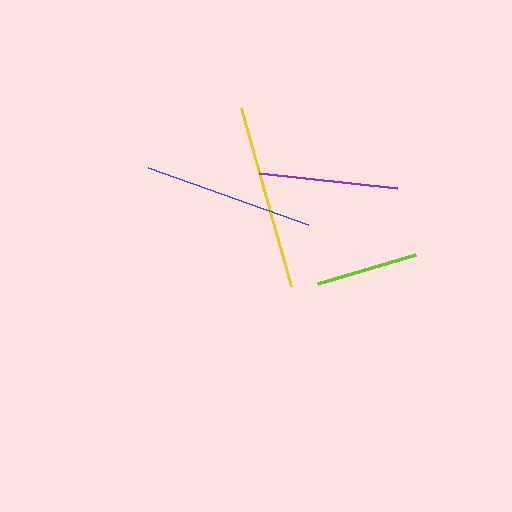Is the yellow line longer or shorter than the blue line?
The yellow line is longer than the blue line.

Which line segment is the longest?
The yellow line is the longest at approximately 185 pixels.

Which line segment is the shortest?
The lime line is the shortest at approximately 102 pixels.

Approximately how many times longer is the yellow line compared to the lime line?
The yellow line is approximately 1.8 times the length of the lime line.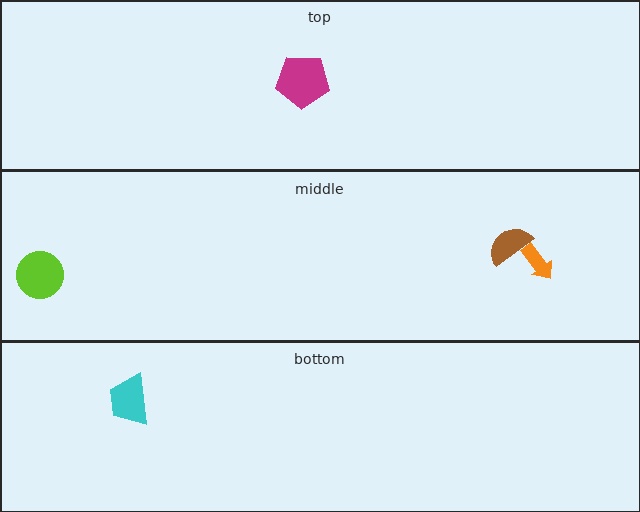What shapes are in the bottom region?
The cyan trapezoid.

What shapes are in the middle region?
The orange arrow, the lime circle, the brown semicircle.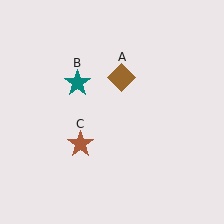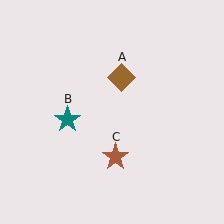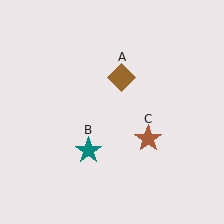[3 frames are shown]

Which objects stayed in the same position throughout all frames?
Brown diamond (object A) remained stationary.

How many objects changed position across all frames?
2 objects changed position: teal star (object B), brown star (object C).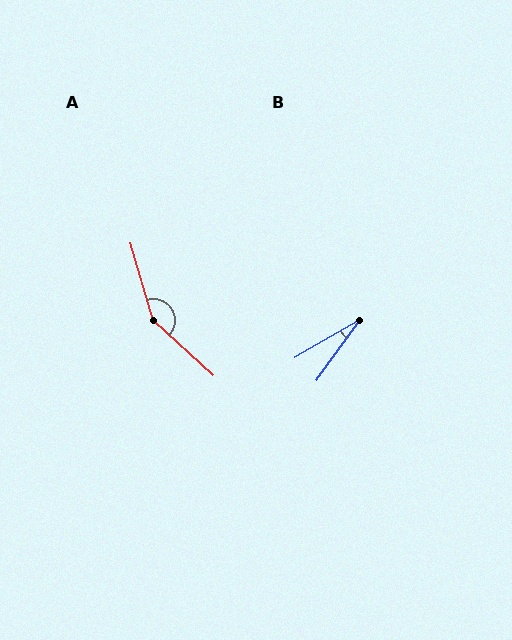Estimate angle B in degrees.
Approximately 24 degrees.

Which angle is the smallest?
B, at approximately 24 degrees.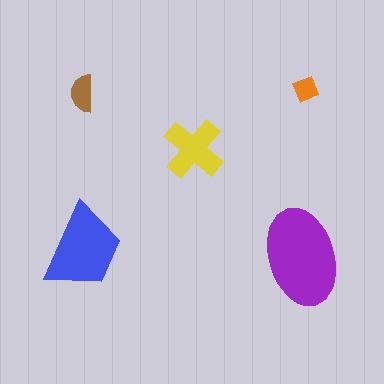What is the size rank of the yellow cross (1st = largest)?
3rd.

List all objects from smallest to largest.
The orange diamond, the brown semicircle, the yellow cross, the blue trapezoid, the purple ellipse.